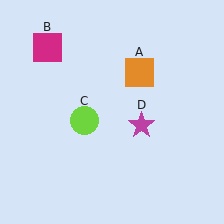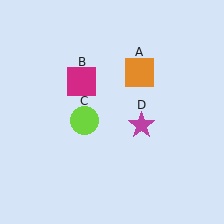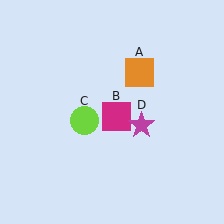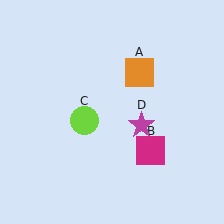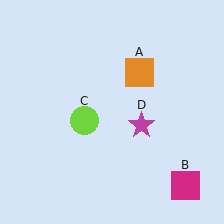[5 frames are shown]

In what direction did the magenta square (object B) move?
The magenta square (object B) moved down and to the right.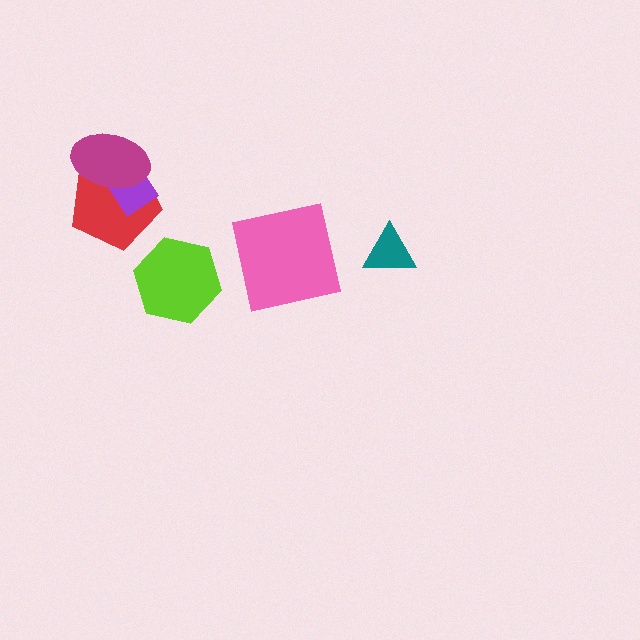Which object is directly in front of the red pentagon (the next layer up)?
The purple diamond is directly in front of the red pentagon.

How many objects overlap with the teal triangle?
0 objects overlap with the teal triangle.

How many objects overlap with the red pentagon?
2 objects overlap with the red pentagon.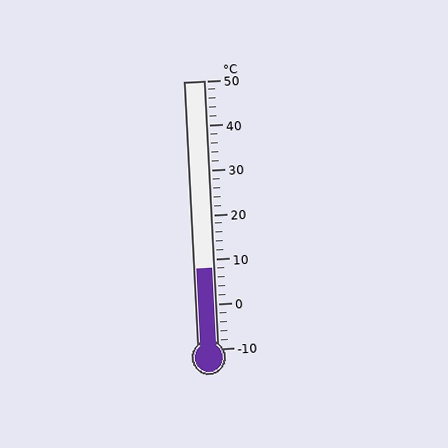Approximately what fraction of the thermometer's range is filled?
The thermometer is filled to approximately 30% of its range.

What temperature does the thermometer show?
The thermometer shows approximately 8°C.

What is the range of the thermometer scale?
The thermometer scale ranges from -10°C to 50°C.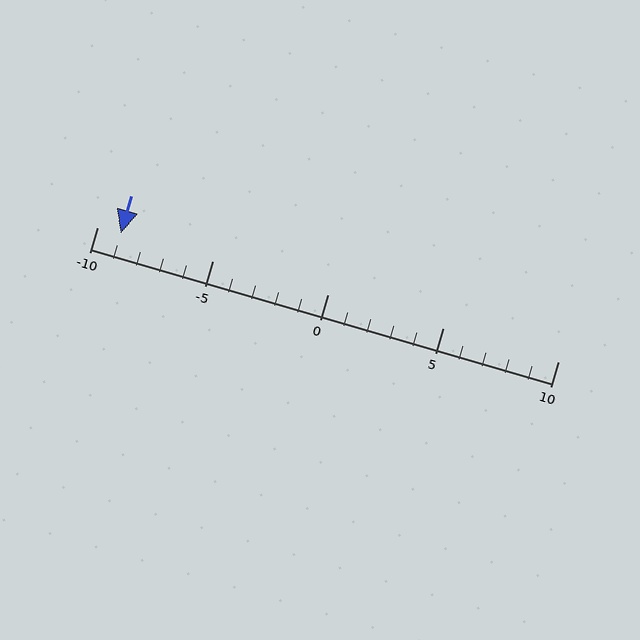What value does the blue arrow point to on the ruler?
The blue arrow points to approximately -9.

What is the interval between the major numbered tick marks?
The major tick marks are spaced 5 units apart.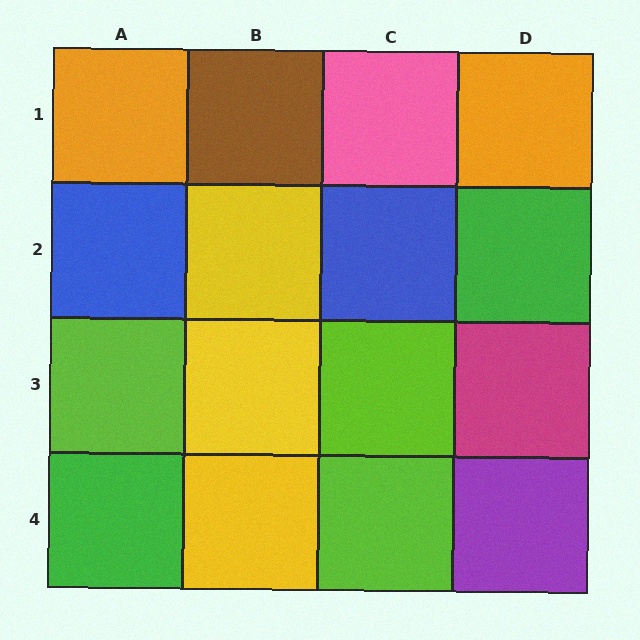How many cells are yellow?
3 cells are yellow.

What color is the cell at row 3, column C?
Lime.